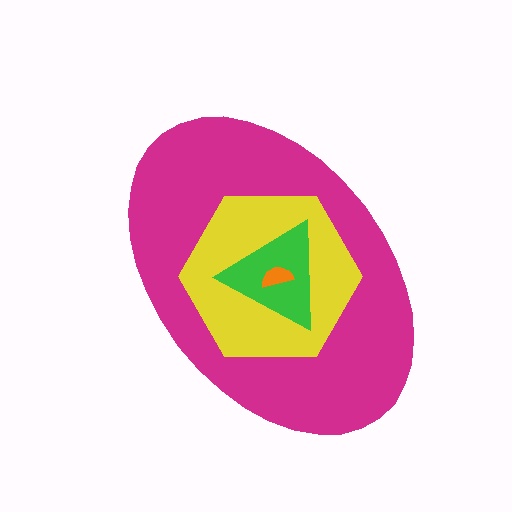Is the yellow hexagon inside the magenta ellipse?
Yes.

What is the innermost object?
The orange semicircle.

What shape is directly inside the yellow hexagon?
The green triangle.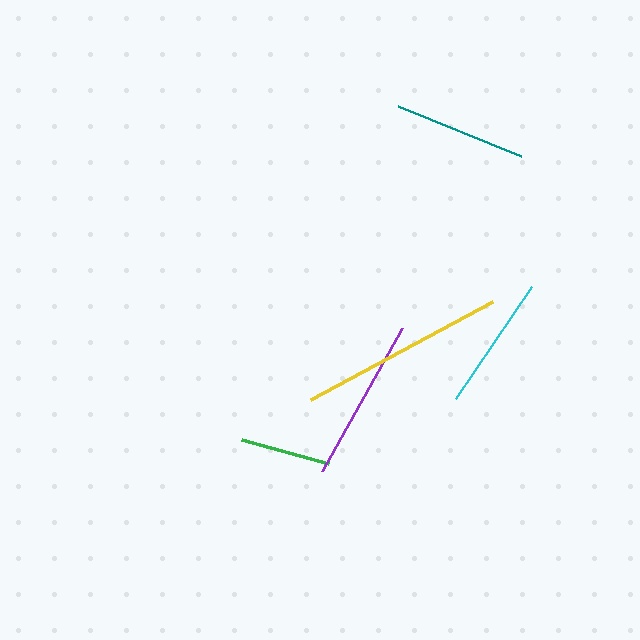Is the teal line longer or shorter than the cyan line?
The cyan line is longer than the teal line.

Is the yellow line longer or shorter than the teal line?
The yellow line is longer than the teal line.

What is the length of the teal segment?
The teal segment is approximately 133 pixels long.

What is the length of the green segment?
The green segment is approximately 91 pixels long.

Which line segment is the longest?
The yellow line is the longest at approximately 206 pixels.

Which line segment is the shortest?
The green line is the shortest at approximately 91 pixels.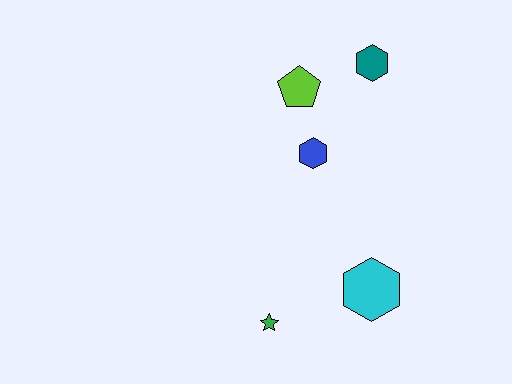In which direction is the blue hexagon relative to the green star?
The blue hexagon is above the green star.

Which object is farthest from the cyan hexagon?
The teal hexagon is farthest from the cyan hexagon.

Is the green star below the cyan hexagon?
Yes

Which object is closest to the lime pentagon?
The blue hexagon is closest to the lime pentagon.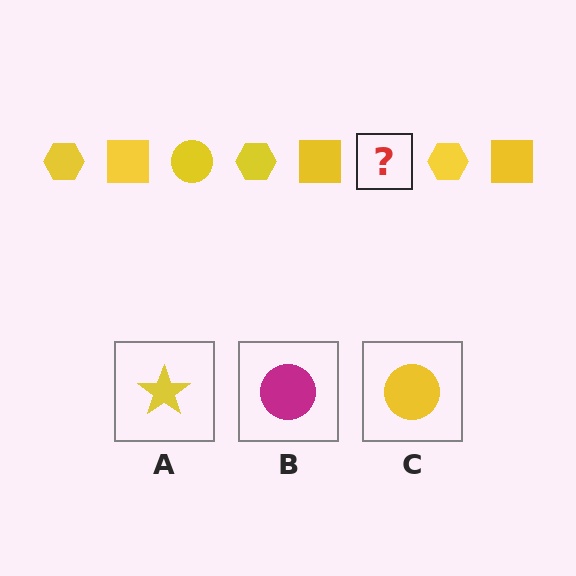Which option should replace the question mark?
Option C.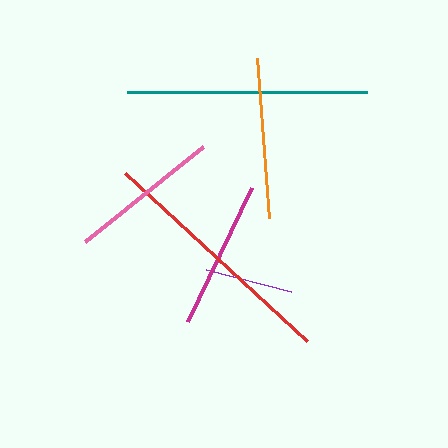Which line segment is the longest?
The red line is the longest at approximately 247 pixels.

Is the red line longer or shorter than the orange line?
The red line is longer than the orange line.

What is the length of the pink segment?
The pink segment is approximately 151 pixels long.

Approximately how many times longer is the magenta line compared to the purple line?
The magenta line is approximately 1.7 times the length of the purple line.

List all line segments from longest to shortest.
From longest to shortest: red, teal, orange, pink, magenta, purple.